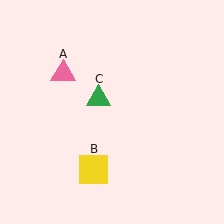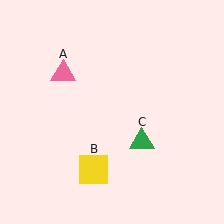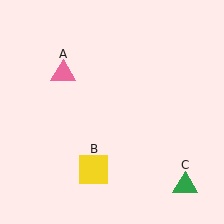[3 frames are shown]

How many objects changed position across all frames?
1 object changed position: green triangle (object C).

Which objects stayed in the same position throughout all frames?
Pink triangle (object A) and yellow square (object B) remained stationary.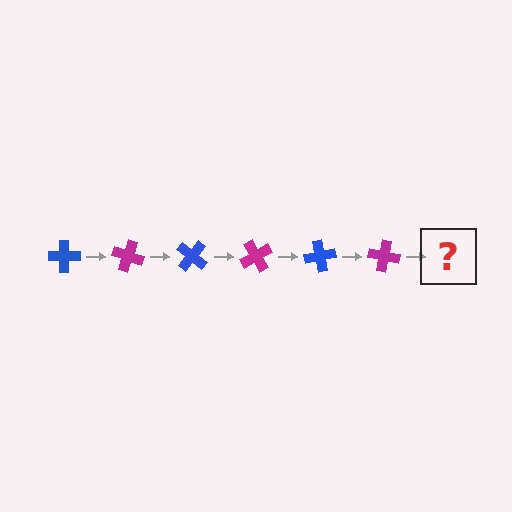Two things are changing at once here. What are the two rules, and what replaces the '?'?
The two rules are that it rotates 20 degrees each step and the color cycles through blue and magenta. The '?' should be a blue cross, rotated 120 degrees from the start.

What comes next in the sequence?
The next element should be a blue cross, rotated 120 degrees from the start.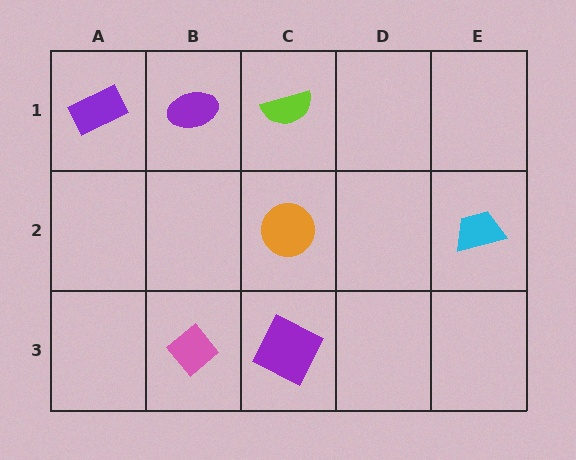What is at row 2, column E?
A cyan trapezoid.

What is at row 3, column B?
A pink diamond.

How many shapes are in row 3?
2 shapes.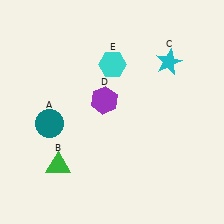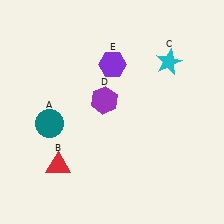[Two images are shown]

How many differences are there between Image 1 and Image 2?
There are 2 differences between the two images.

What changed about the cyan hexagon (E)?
In Image 1, E is cyan. In Image 2, it changed to purple.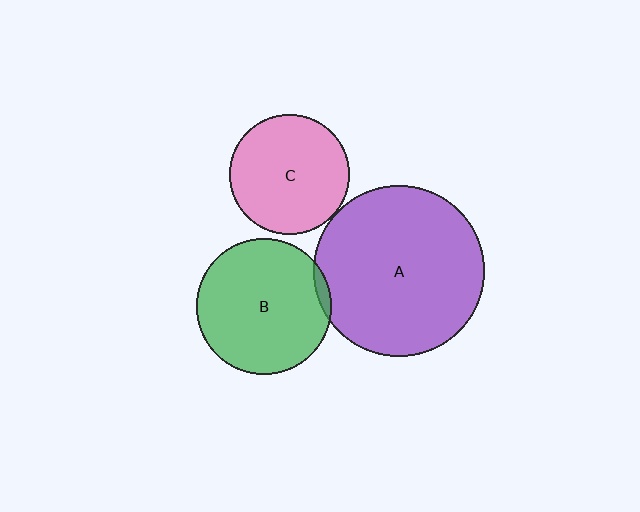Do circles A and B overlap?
Yes.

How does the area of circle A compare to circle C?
Approximately 2.0 times.